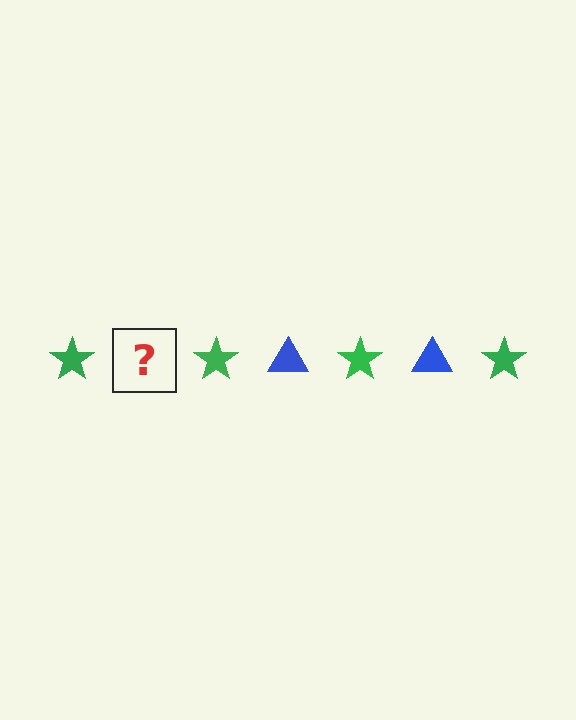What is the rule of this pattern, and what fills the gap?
The rule is that the pattern alternates between green star and blue triangle. The gap should be filled with a blue triangle.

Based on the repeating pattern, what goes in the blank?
The blank should be a blue triangle.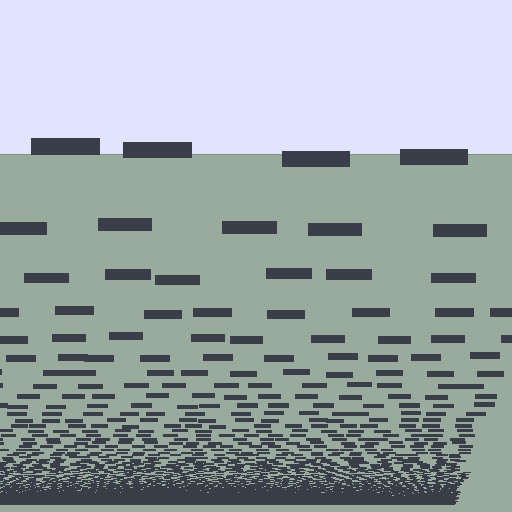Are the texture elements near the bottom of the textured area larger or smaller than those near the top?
Smaller. The gradient is inverted — elements near the bottom are smaller and denser.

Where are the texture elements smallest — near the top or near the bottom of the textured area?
Near the bottom.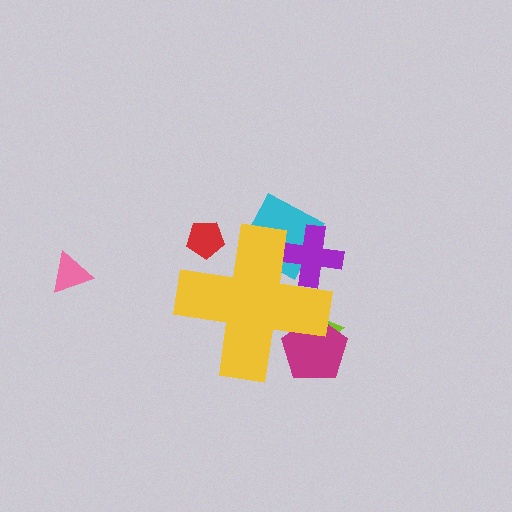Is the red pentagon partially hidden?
Yes, the red pentagon is partially hidden behind the yellow cross.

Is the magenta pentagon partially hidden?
Yes, the magenta pentagon is partially hidden behind the yellow cross.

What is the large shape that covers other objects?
A yellow cross.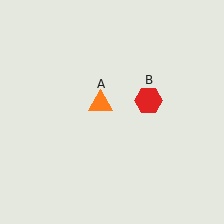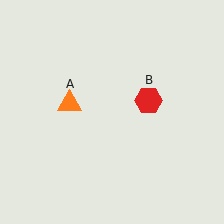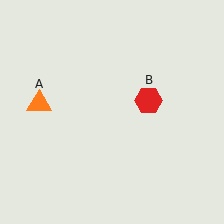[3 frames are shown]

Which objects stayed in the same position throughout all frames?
Red hexagon (object B) remained stationary.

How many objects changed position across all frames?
1 object changed position: orange triangle (object A).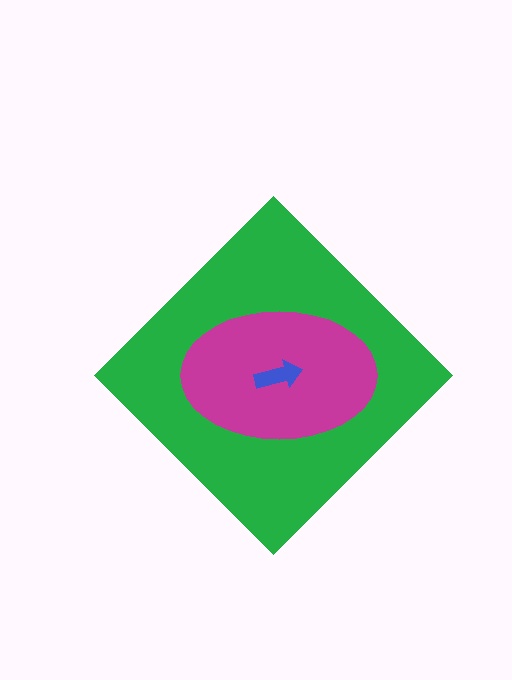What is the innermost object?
The blue arrow.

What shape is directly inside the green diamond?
The magenta ellipse.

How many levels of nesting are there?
3.